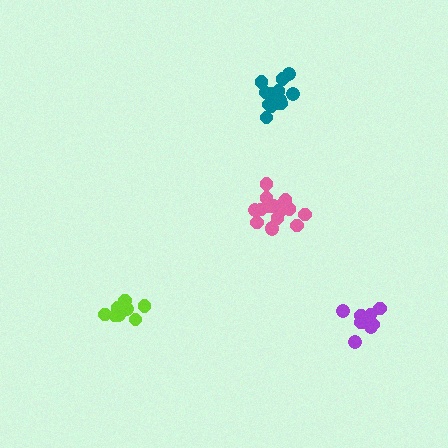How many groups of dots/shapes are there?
There are 4 groups.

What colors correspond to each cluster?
The clusters are colored: purple, pink, teal, lime.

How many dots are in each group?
Group 1: 11 dots, Group 2: 16 dots, Group 3: 14 dots, Group 4: 11 dots (52 total).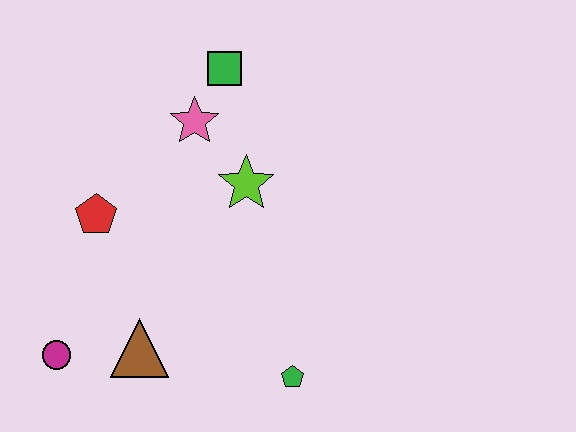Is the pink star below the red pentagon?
No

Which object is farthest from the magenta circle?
The green square is farthest from the magenta circle.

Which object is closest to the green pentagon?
The brown triangle is closest to the green pentagon.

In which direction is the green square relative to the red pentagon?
The green square is above the red pentagon.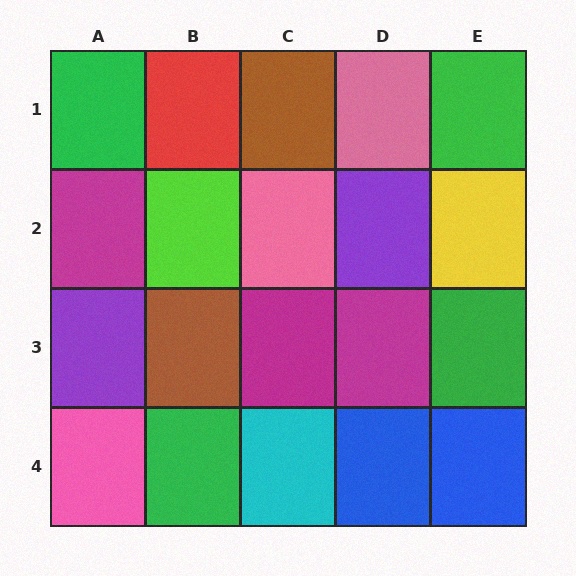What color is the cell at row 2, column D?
Purple.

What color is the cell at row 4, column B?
Green.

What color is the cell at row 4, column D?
Blue.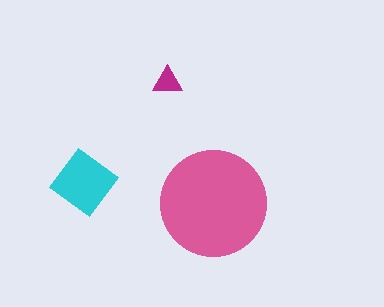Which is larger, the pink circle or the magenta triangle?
The pink circle.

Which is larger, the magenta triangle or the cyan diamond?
The cyan diamond.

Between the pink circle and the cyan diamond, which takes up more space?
The pink circle.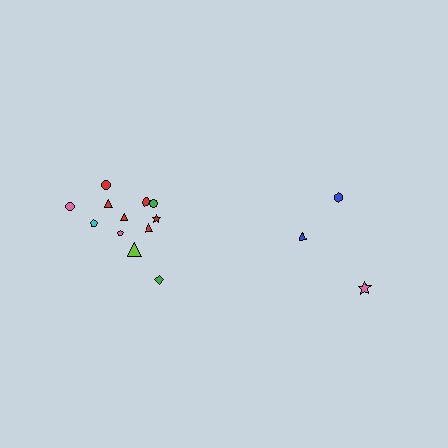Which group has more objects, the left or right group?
The left group.